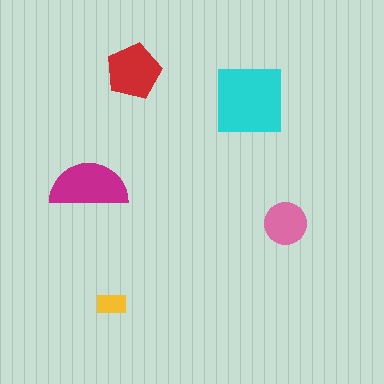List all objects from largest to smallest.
The cyan square, the magenta semicircle, the red pentagon, the pink circle, the yellow rectangle.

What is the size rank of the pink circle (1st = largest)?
4th.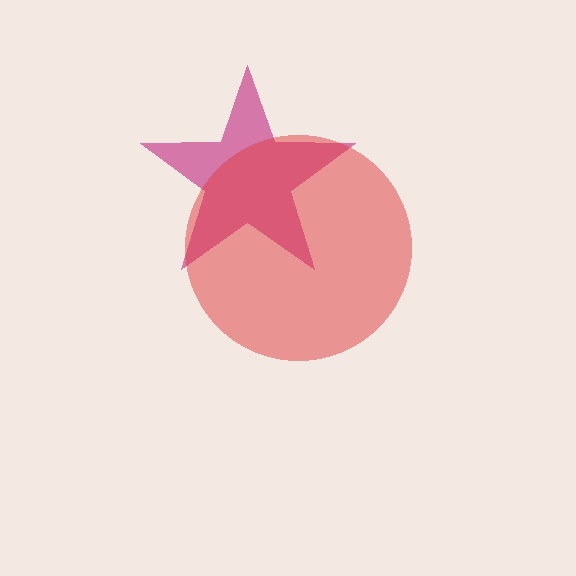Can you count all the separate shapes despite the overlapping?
Yes, there are 2 separate shapes.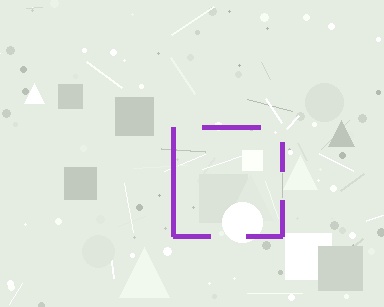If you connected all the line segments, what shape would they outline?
They would outline a square.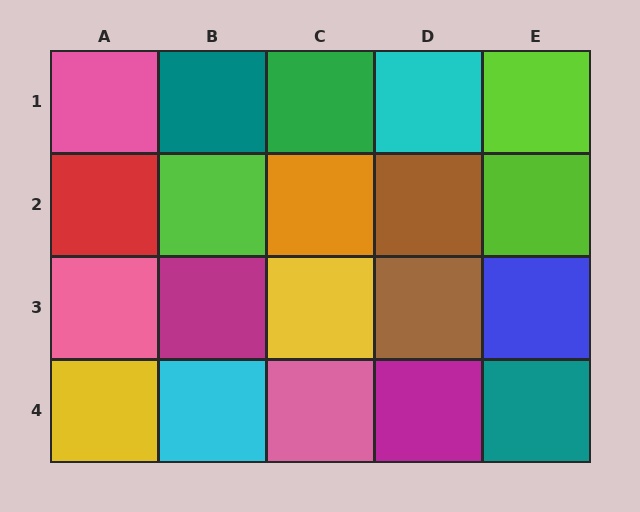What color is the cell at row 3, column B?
Magenta.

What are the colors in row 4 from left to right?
Yellow, cyan, pink, magenta, teal.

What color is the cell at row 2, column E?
Lime.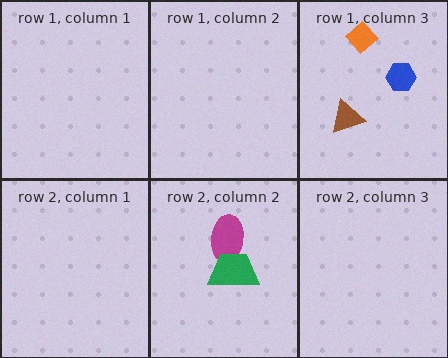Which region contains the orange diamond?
The row 1, column 3 region.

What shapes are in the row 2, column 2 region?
The magenta ellipse, the green trapezoid.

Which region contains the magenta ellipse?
The row 2, column 2 region.